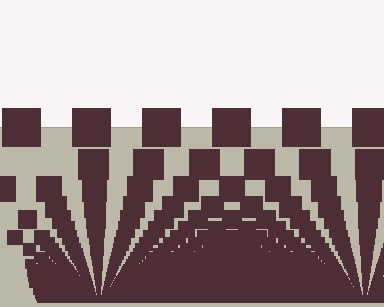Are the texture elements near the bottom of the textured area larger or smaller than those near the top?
Smaller. The gradient is inverted — elements near the bottom are smaller and denser.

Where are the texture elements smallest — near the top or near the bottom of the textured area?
Near the bottom.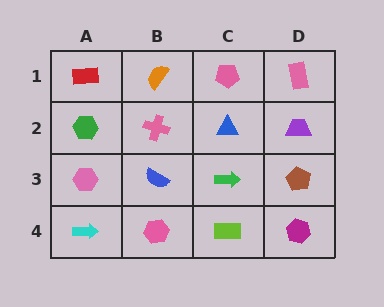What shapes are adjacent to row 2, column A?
A red rectangle (row 1, column A), a pink hexagon (row 3, column A), a pink cross (row 2, column B).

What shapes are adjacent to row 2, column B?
An orange semicircle (row 1, column B), a blue semicircle (row 3, column B), a green hexagon (row 2, column A), a blue triangle (row 2, column C).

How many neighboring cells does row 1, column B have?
3.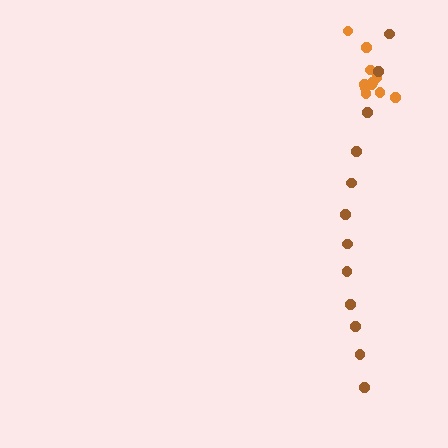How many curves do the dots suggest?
There are 2 distinct paths.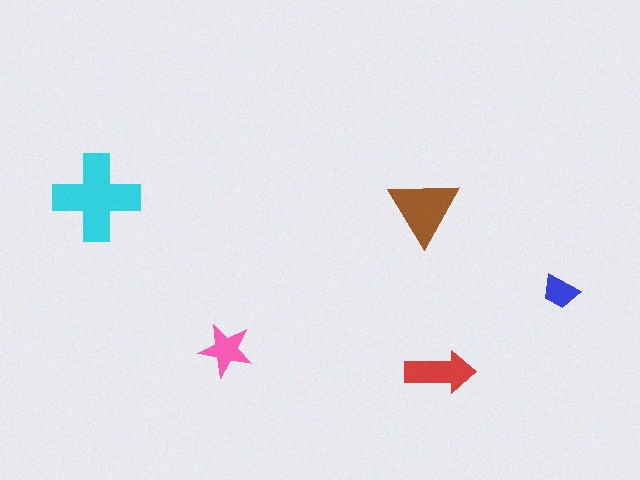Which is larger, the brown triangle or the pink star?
The brown triangle.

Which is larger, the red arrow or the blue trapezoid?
The red arrow.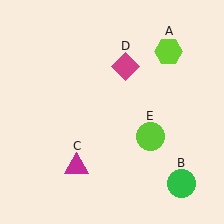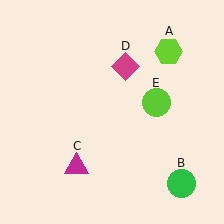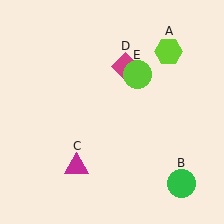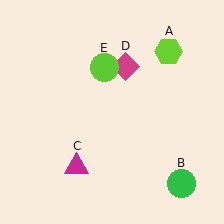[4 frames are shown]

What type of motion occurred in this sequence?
The lime circle (object E) rotated counterclockwise around the center of the scene.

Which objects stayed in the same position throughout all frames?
Lime hexagon (object A) and green circle (object B) and magenta triangle (object C) and magenta diamond (object D) remained stationary.